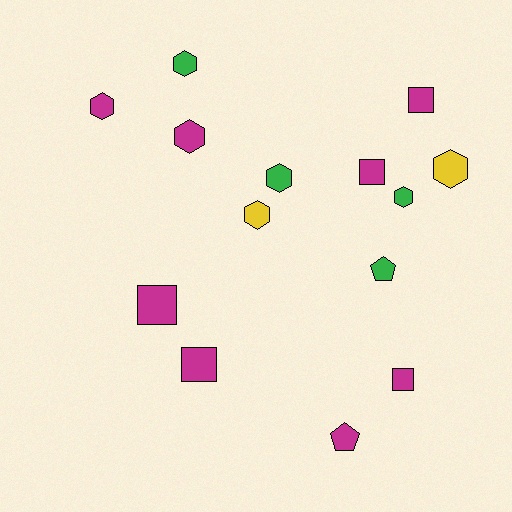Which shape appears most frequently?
Hexagon, with 7 objects.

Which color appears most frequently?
Magenta, with 8 objects.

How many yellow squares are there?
There are no yellow squares.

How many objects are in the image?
There are 14 objects.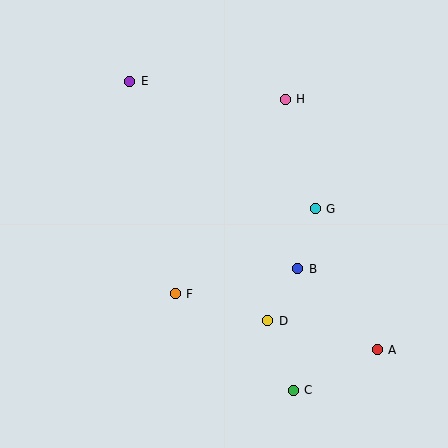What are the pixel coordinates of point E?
Point E is at (130, 81).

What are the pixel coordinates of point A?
Point A is at (377, 350).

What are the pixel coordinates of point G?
Point G is at (315, 209).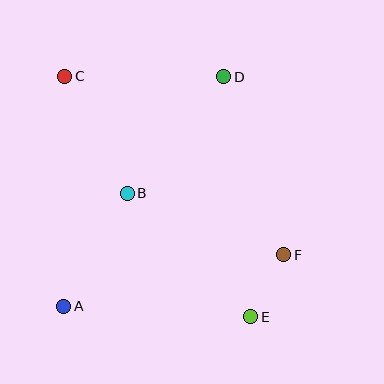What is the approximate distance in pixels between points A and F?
The distance between A and F is approximately 226 pixels.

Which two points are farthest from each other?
Points C and E are farthest from each other.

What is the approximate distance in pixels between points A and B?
The distance between A and B is approximately 130 pixels.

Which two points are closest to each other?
Points E and F are closest to each other.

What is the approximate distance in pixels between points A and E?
The distance between A and E is approximately 188 pixels.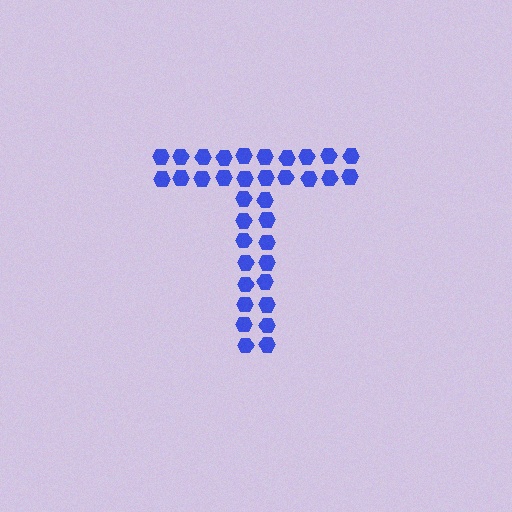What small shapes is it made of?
It is made of small hexagons.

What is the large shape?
The large shape is the letter T.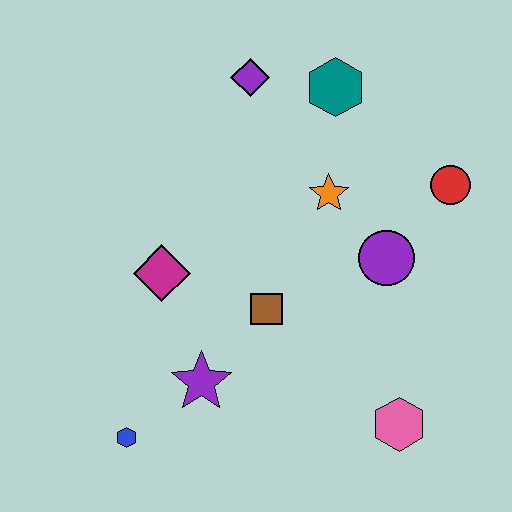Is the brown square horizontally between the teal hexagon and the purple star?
Yes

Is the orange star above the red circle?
No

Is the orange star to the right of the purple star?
Yes